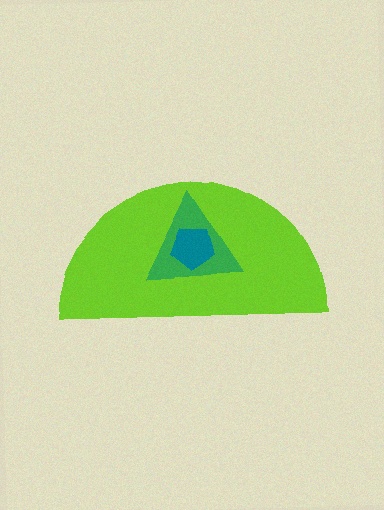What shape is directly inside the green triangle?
The teal pentagon.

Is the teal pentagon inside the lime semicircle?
Yes.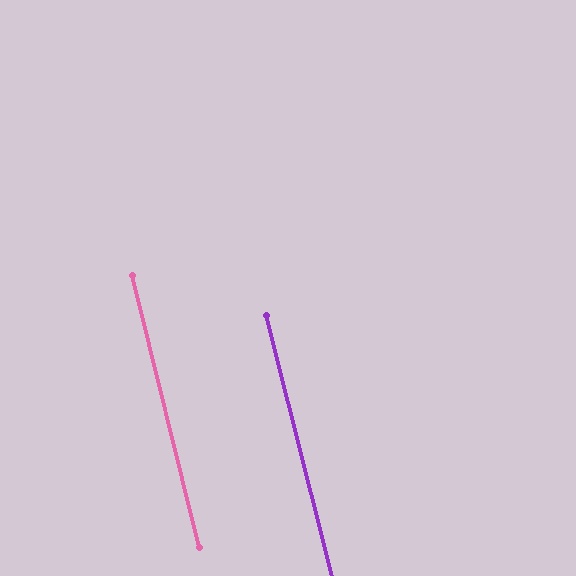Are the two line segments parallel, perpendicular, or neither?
Parallel — their directions differ by only 0.3°.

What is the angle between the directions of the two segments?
Approximately 0 degrees.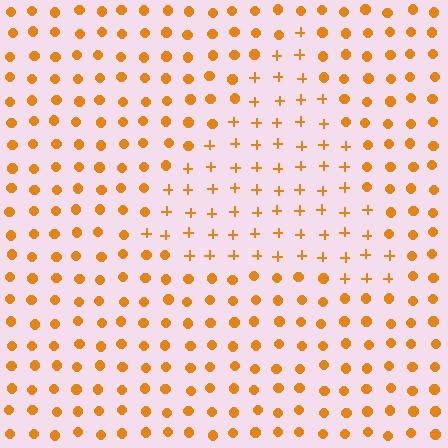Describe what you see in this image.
The image is filled with small orange elements arranged in a uniform grid. A triangle-shaped region contains plus signs, while the surrounding area contains circles. The boundary is defined purely by the change in element shape.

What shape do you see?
I see a triangle.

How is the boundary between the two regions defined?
The boundary is defined by a change in element shape: plus signs inside vs. circles outside. All elements share the same color and spacing.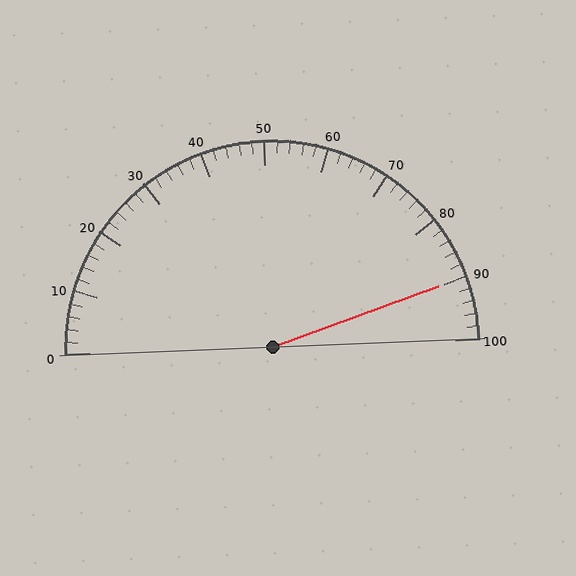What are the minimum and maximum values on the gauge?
The gauge ranges from 0 to 100.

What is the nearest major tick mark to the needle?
The nearest major tick mark is 90.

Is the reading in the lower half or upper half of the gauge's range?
The reading is in the upper half of the range (0 to 100).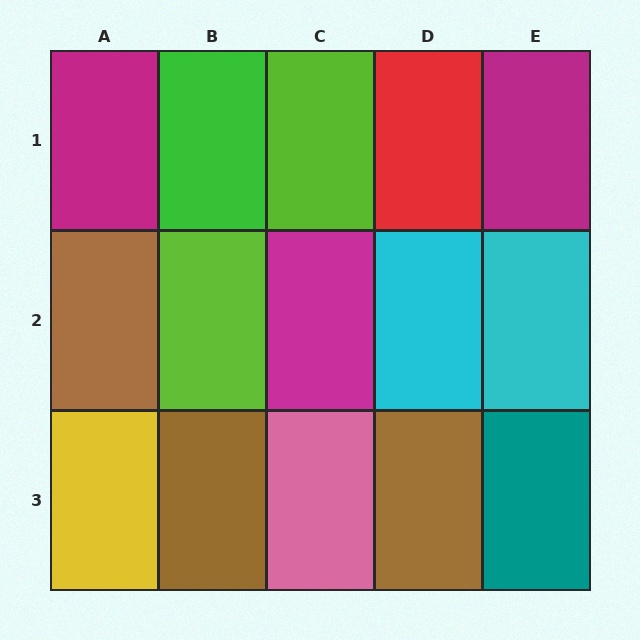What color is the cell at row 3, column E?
Teal.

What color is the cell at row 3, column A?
Yellow.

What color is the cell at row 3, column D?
Brown.